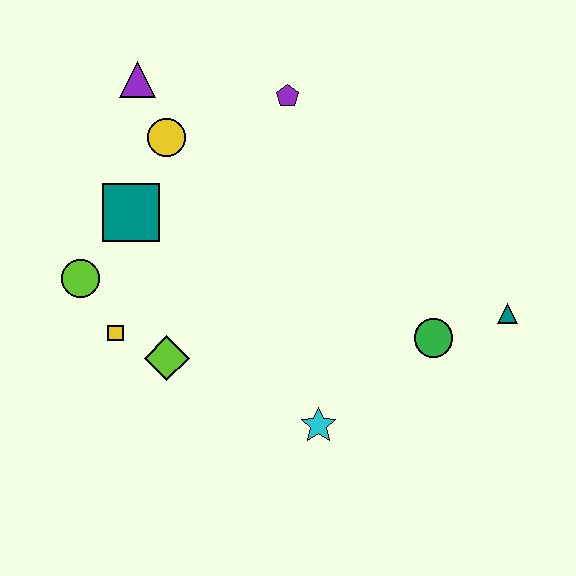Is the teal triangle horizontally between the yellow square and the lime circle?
No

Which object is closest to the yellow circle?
The purple triangle is closest to the yellow circle.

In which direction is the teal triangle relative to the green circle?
The teal triangle is to the right of the green circle.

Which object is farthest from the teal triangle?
The purple triangle is farthest from the teal triangle.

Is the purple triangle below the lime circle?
No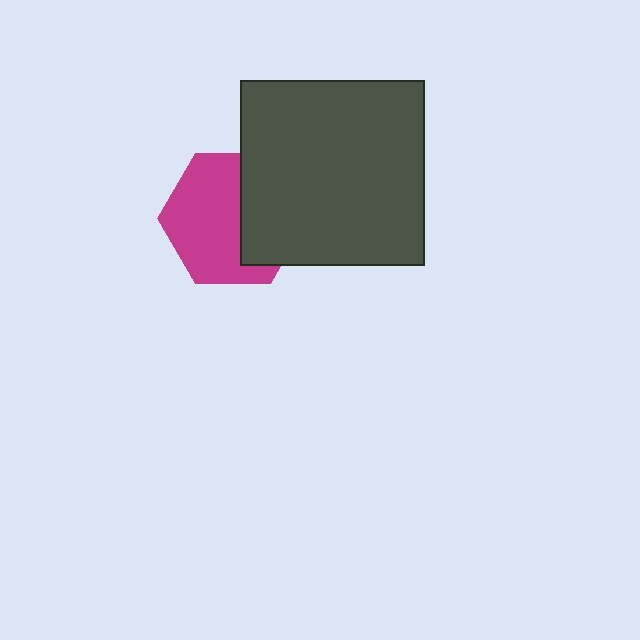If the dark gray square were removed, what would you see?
You would see the complete magenta hexagon.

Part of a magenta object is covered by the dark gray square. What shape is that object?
It is a hexagon.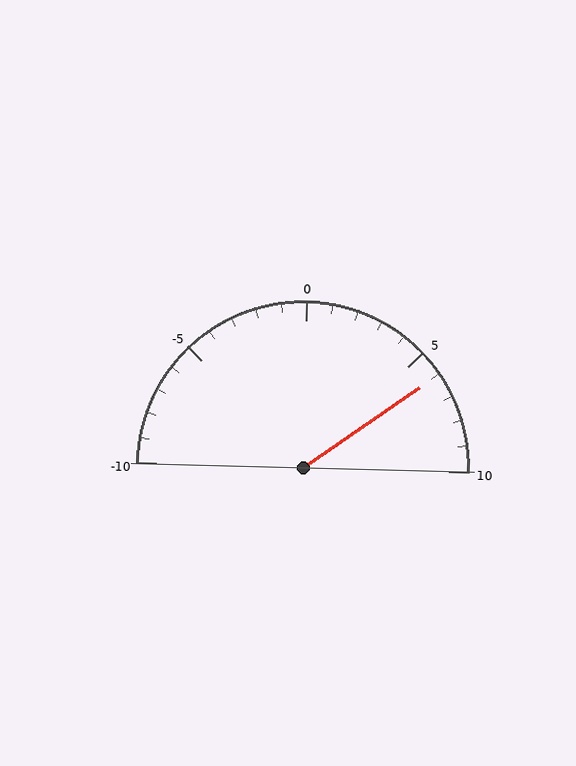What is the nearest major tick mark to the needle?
The nearest major tick mark is 5.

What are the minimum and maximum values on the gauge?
The gauge ranges from -10 to 10.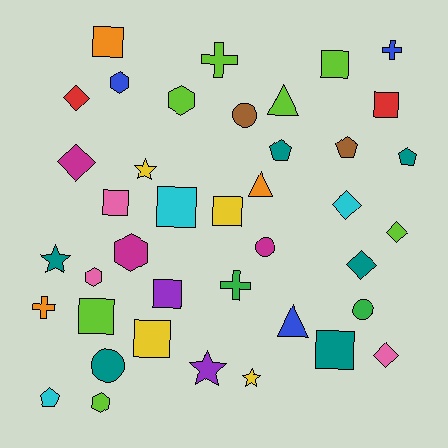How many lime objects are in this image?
There are 7 lime objects.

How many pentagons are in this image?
There are 4 pentagons.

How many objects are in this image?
There are 40 objects.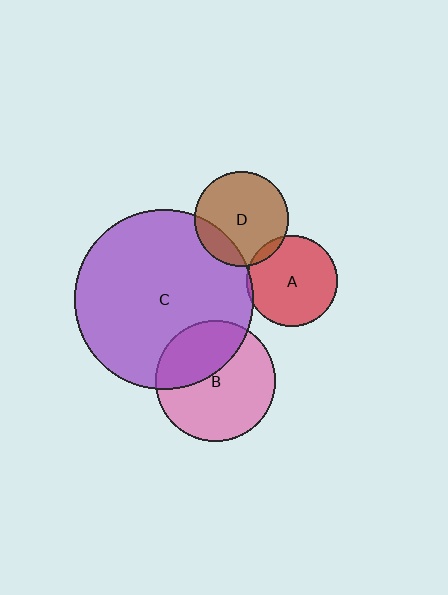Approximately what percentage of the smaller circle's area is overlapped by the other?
Approximately 35%.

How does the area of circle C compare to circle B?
Approximately 2.2 times.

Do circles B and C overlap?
Yes.